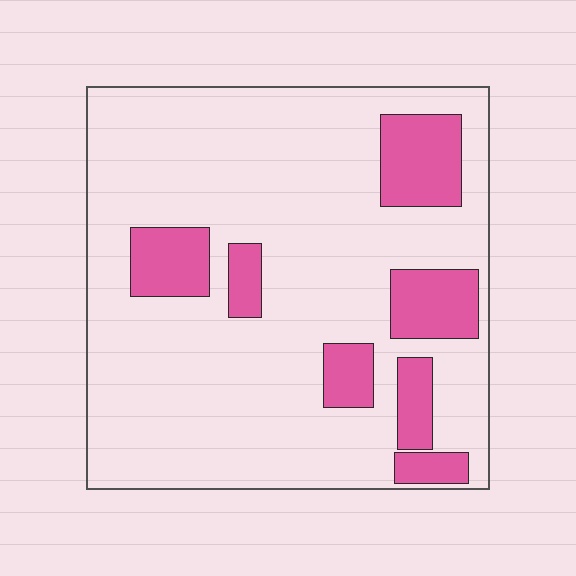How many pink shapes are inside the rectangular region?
7.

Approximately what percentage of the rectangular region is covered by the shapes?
Approximately 20%.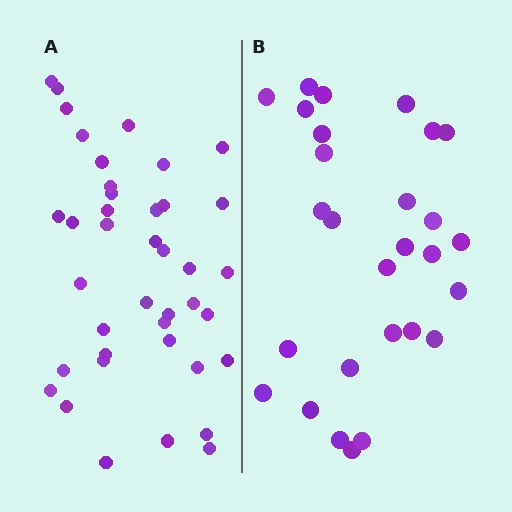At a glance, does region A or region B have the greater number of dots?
Region A (the left region) has more dots.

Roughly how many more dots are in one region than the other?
Region A has roughly 12 or so more dots than region B.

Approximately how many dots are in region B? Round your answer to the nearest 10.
About 30 dots. (The exact count is 28, which rounds to 30.)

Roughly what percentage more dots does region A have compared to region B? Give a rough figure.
About 45% more.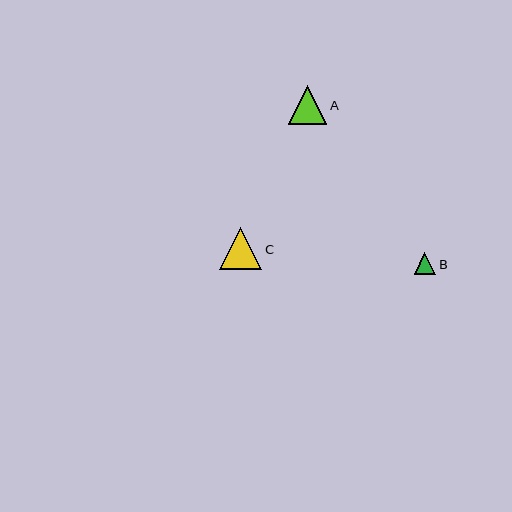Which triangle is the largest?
Triangle C is the largest with a size of approximately 42 pixels.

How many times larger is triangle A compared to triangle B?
Triangle A is approximately 1.8 times the size of triangle B.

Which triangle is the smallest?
Triangle B is the smallest with a size of approximately 21 pixels.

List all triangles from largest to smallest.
From largest to smallest: C, A, B.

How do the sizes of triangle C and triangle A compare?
Triangle C and triangle A are approximately the same size.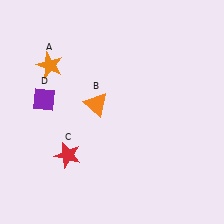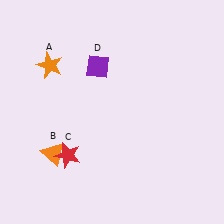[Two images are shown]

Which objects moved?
The objects that moved are: the orange triangle (B), the purple diamond (D).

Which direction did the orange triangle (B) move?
The orange triangle (B) moved down.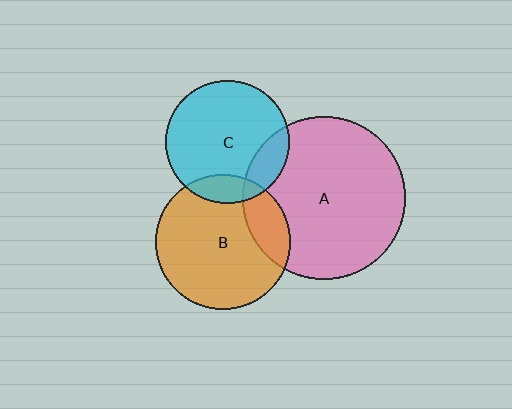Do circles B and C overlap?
Yes.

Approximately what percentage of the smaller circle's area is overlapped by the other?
Approximately 15%.